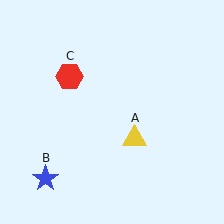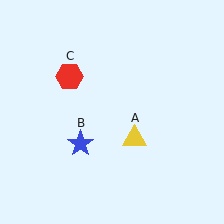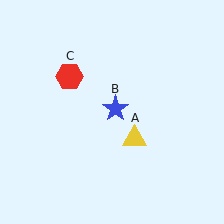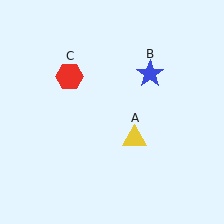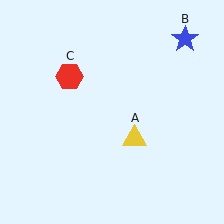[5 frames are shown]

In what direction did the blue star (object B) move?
The blue star (object B) moved up and to the right.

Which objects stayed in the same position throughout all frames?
Yellow triangle (object A) and red hexagon (object C) remained stationary.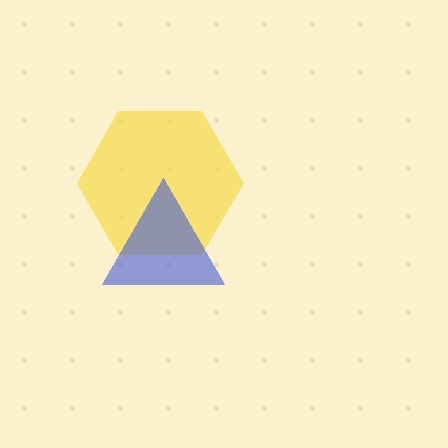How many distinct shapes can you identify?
There are 2 distinct shapes: a yellow hexagon, a blue triangle.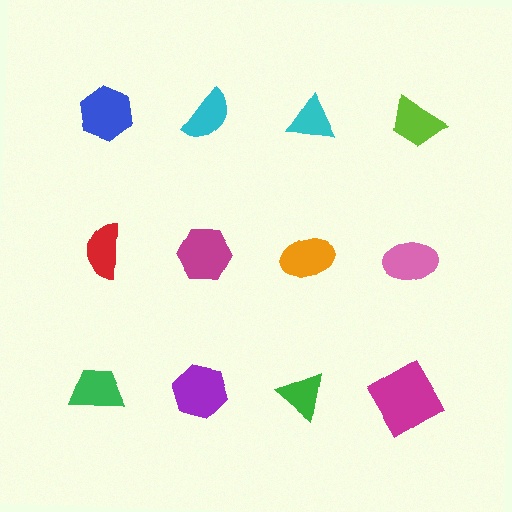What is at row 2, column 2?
A magenta hexagon.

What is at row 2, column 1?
A red semicircle.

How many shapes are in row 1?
4 shapes.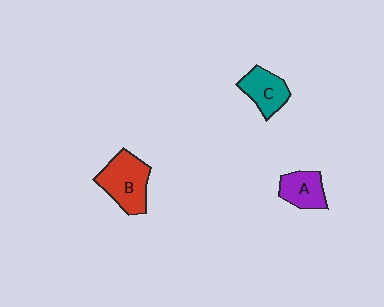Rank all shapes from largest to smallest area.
From largest to smallest: B (red), C (teal), A (purple).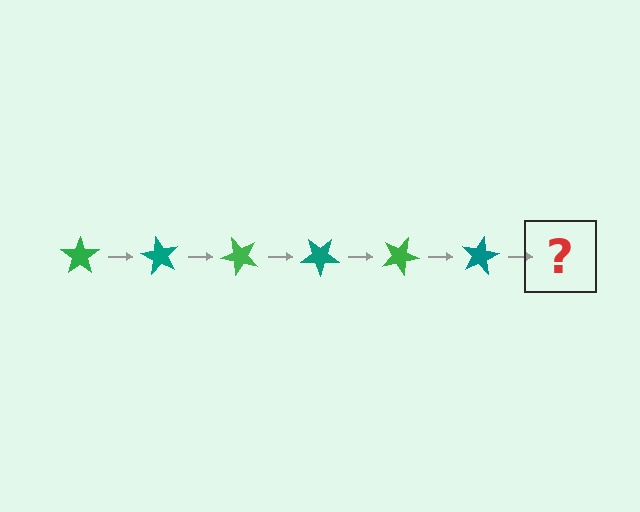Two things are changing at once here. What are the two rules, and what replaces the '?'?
The two rules are that it rotates 60 degrees each step and the color cycles through green and teal. The '?' should be a green star, rotated 360 degrees from the start.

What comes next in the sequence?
The next element should be a green star, rotated 360 degrees from the start.